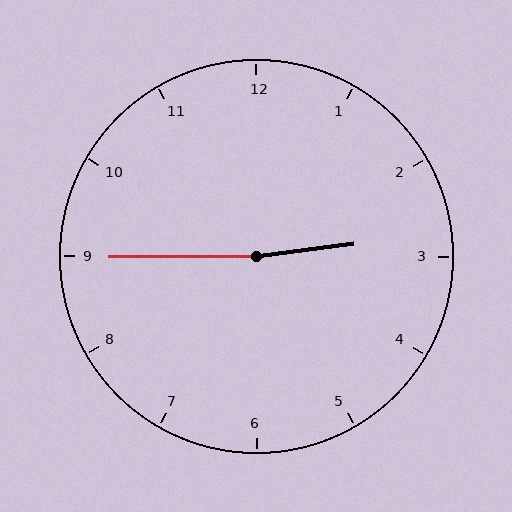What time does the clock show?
2:45.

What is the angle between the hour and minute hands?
Approximately 172 degrees.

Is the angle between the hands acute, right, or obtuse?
It is obtuse.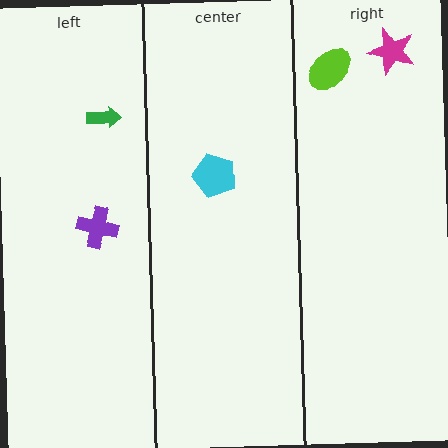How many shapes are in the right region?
2.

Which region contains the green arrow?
The left region.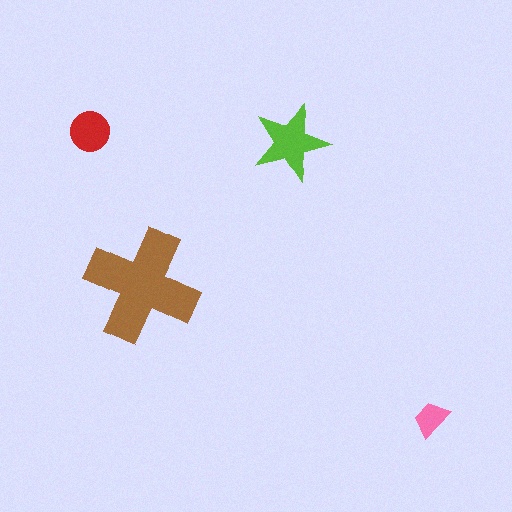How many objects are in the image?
There are 4 objects in the image.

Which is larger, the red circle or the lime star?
The lime star.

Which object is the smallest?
The pink trapezoid.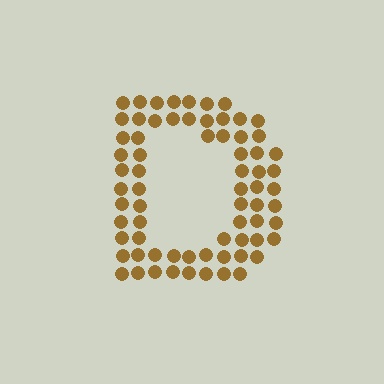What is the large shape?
The large shape is the letter D.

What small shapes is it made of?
It is made of small circles.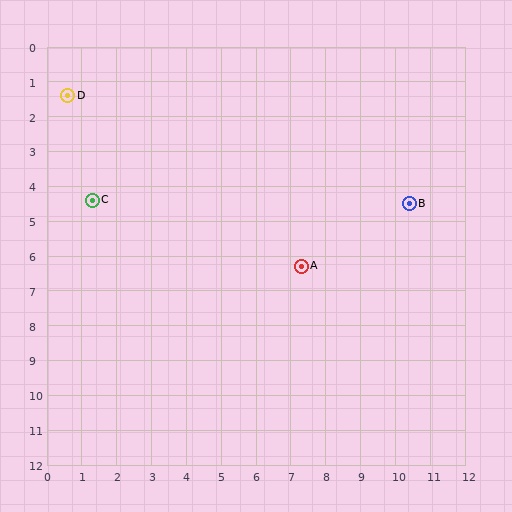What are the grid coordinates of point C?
Point C is at approximately (1.3, 4.4).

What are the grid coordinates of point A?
Point A is at approximately (7.3, 6.3).